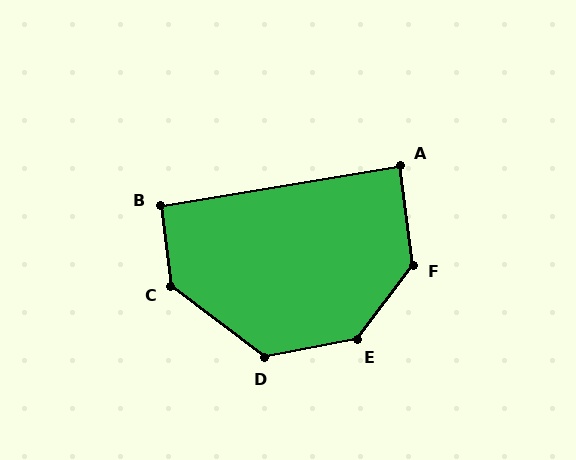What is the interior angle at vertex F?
Approximately 136 degrees (obtuse).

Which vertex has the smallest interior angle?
A, at approximately 87 degrees.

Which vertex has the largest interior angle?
E, at approximately 138 degrees.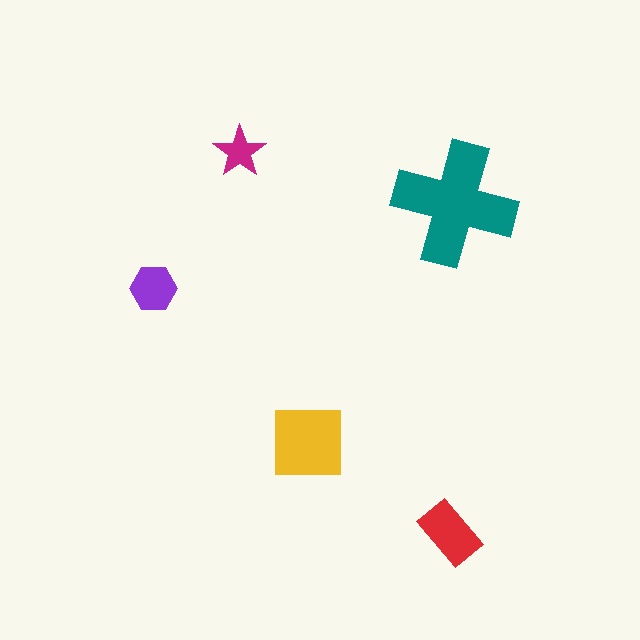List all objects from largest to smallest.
The teal cross, the yellow square, the red rectangle, the purple hexagon, the magenta star.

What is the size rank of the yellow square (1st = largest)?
2nd.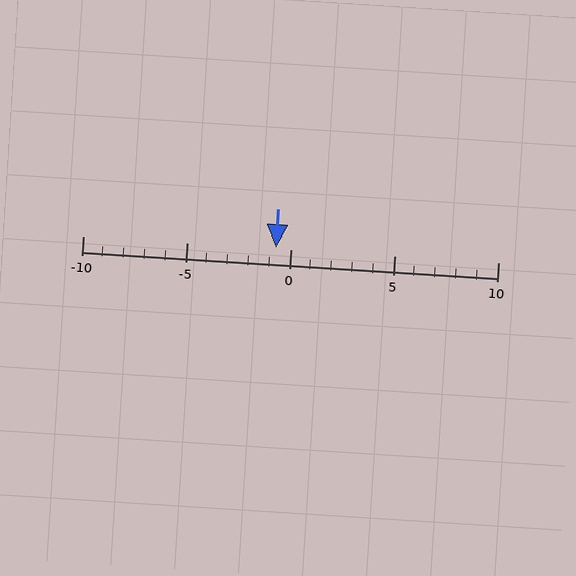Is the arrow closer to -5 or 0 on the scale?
The arrow is closer to 0.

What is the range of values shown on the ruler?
The ruler shows values from -10 to 10.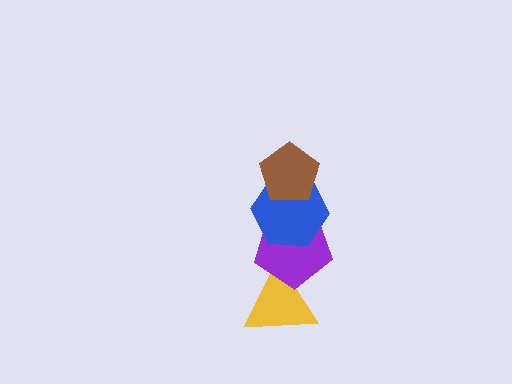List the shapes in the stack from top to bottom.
From top to bottom: the brown pentagon, the blue hexagon, the purple pentagon, the yellow triangle.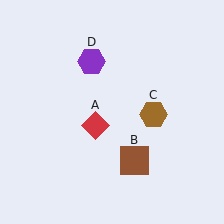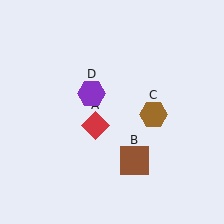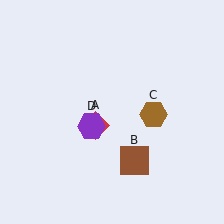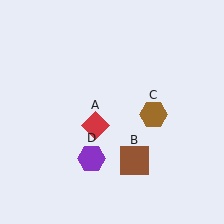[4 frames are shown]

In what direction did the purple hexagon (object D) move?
The purple hexagon (object D) moved down.